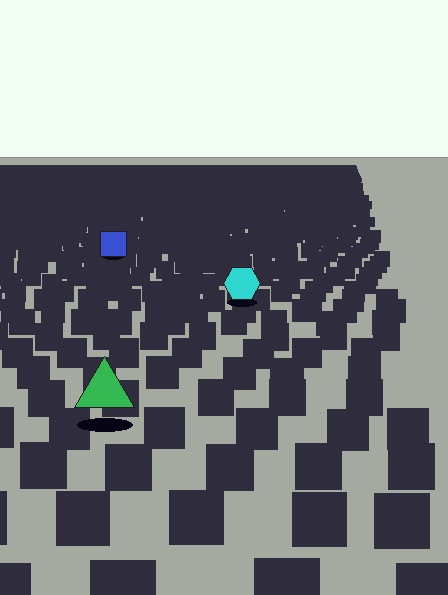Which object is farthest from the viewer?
The blue square is farthest from the viewer. It appears smaller and the ground texture around it is denser.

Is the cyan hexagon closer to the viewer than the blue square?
Yes. The cyan hexagon is closer — you can tell from the texture gradient: the ground texture is coarser near it.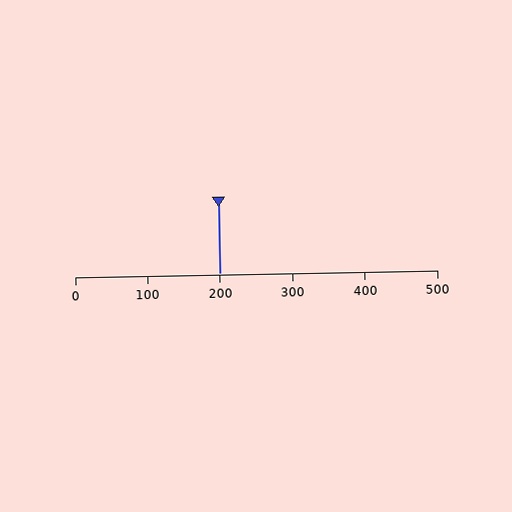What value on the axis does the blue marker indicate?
The marker indicates approximately 200.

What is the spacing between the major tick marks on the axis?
The major ticks are spaced 100 apart.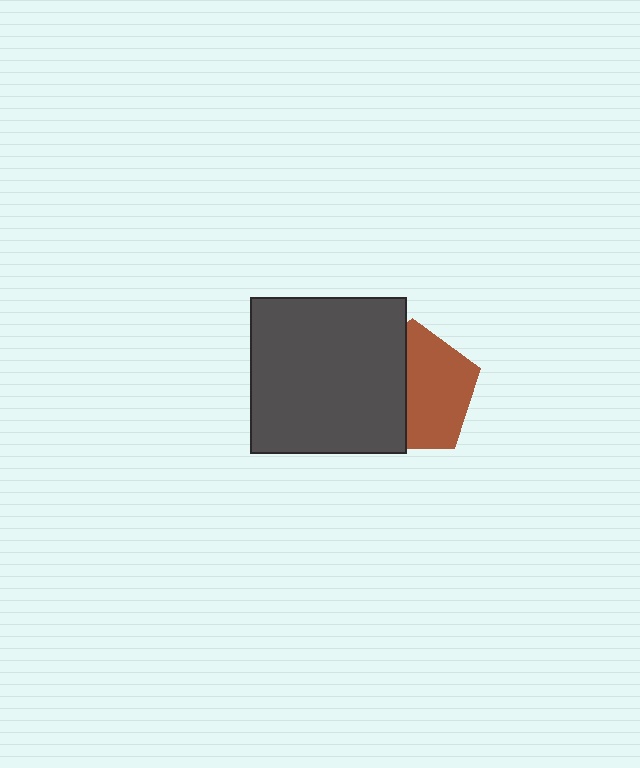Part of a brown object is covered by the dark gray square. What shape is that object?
It is a pentagon.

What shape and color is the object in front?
The object in front is a dark gray square.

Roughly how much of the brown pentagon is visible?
About half of it is visible (roughly 55%).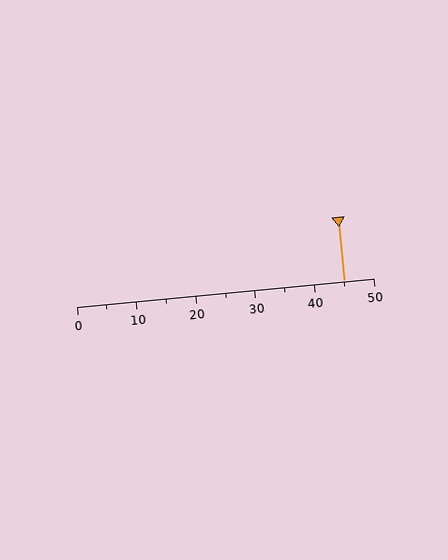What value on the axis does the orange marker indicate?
The marker indicates approximately 45.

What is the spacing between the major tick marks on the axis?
The major ticks are spaced 10 apart.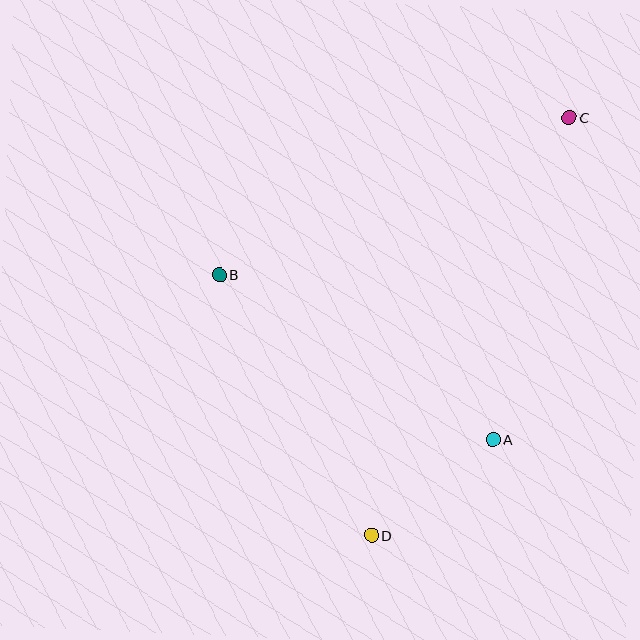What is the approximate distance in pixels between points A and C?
The distance between A and C is approximately 331 pixels.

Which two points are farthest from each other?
Points C and D are farthest from each other.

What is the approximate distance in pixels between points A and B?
The distance between A and B is approximately 320 pixels.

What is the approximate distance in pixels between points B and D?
The distance between B and D is approximately 302 pixels.